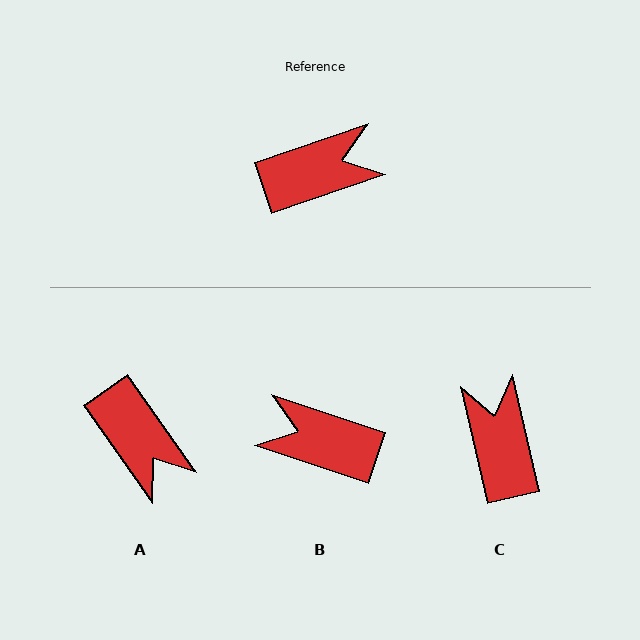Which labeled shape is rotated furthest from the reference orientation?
B, about 143 degrees away.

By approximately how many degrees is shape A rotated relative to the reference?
Approximately 73 degrees clockwise.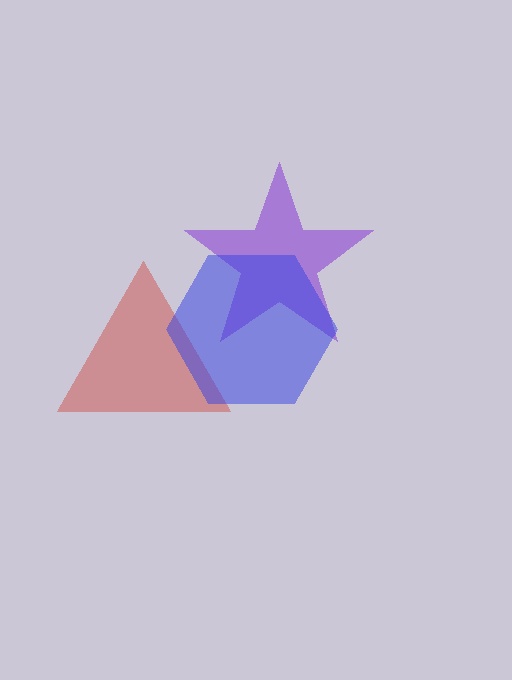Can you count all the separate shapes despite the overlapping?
Yes, there are 3 separate shapes.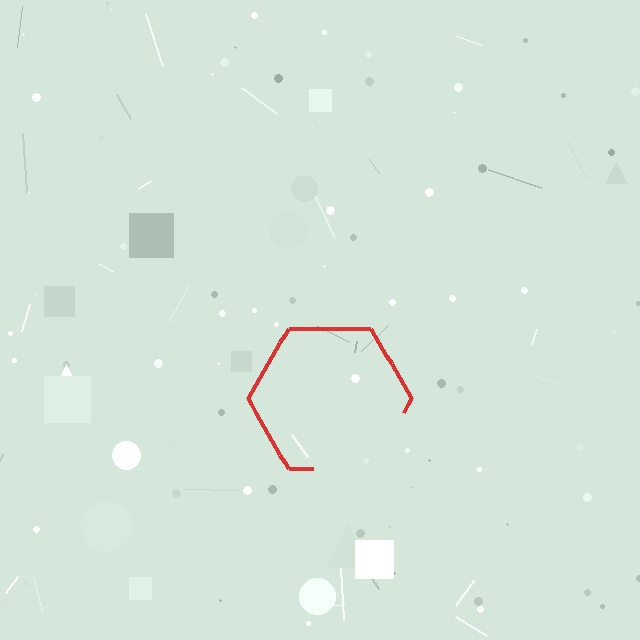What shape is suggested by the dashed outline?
The dashed outline suggests a hexagon.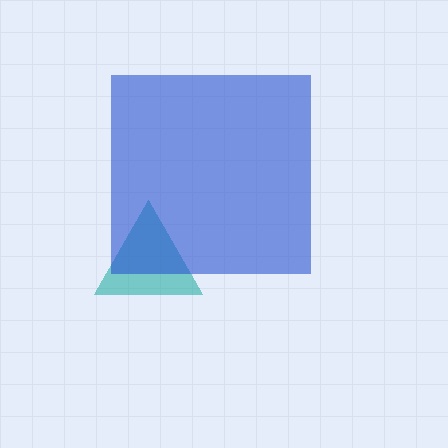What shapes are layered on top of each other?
The layered shapes are: a teal triangle, a blue square.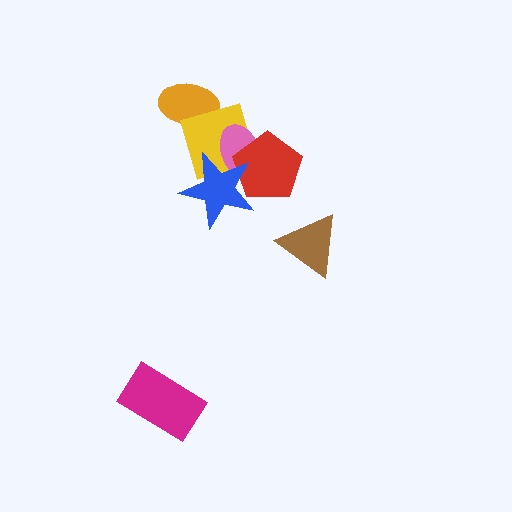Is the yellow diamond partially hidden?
Yes, it is partially covered by another shape.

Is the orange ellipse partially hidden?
Yes, it is partially covered by another shape.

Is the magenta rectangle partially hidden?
No, no other shape covers it.